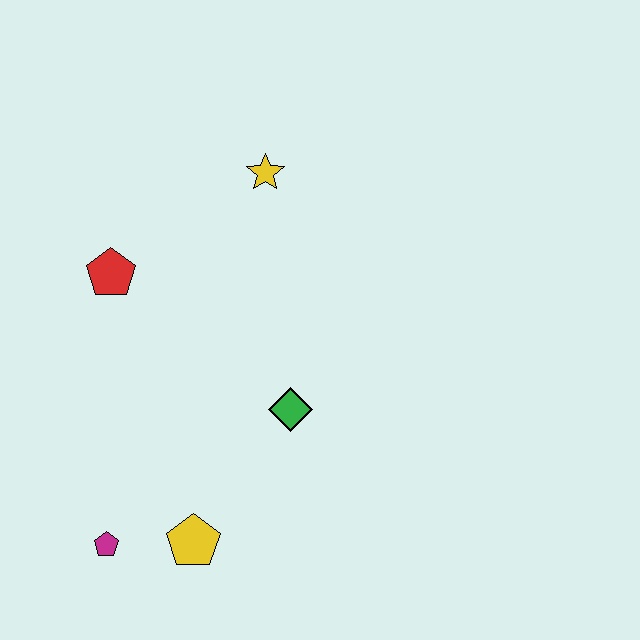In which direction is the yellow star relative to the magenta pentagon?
The yellow star is above the magenta pentagon.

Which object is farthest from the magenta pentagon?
The yellow star is farthest from the magenta pentagon.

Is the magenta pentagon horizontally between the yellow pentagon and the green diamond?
No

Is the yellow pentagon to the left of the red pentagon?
No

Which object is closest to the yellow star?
The red pentagon is closest to the yellow star.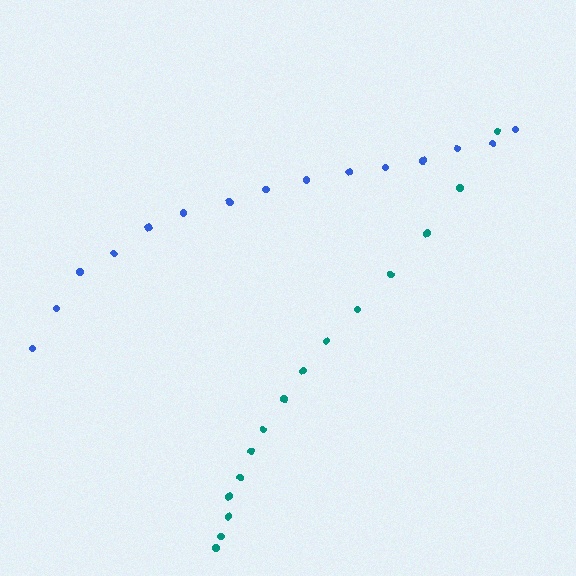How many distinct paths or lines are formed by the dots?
There are 2 distinct paths.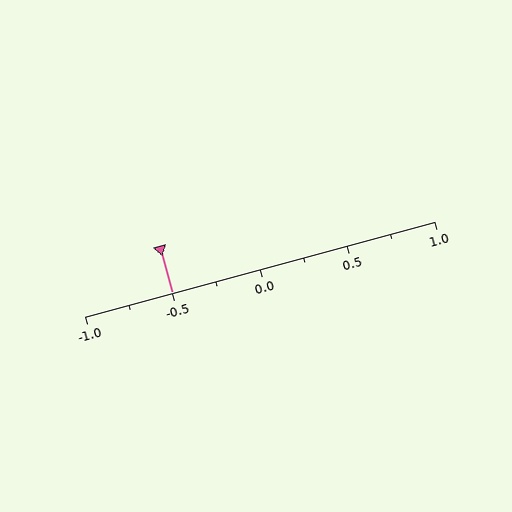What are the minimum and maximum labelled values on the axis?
The axis runs from -1.0 to 1.0.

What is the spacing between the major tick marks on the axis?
The major ticks are spaced 0.5 apart.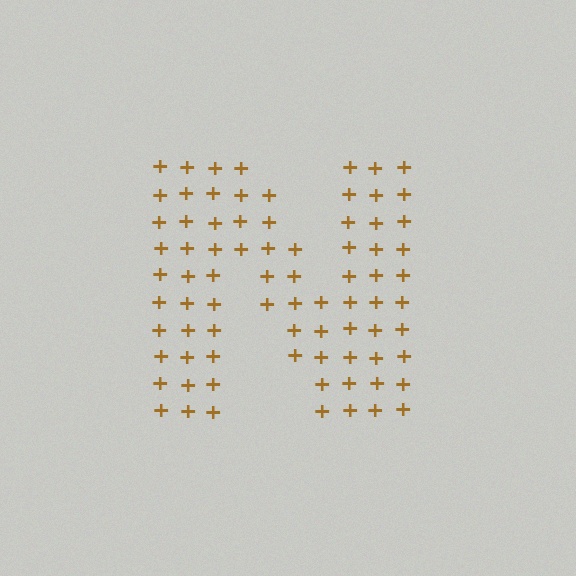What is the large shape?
The large shape is the letter N.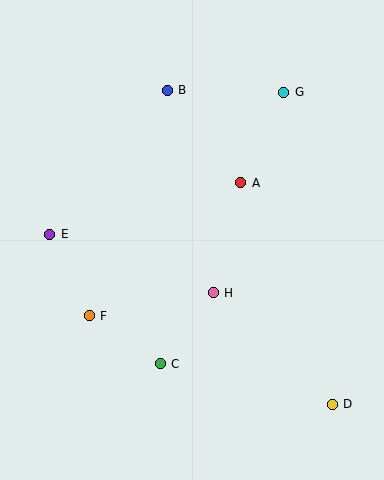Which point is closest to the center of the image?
Point H at (213, 293) is closest to the center.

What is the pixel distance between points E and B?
The distance between E and B is 186 pixels.